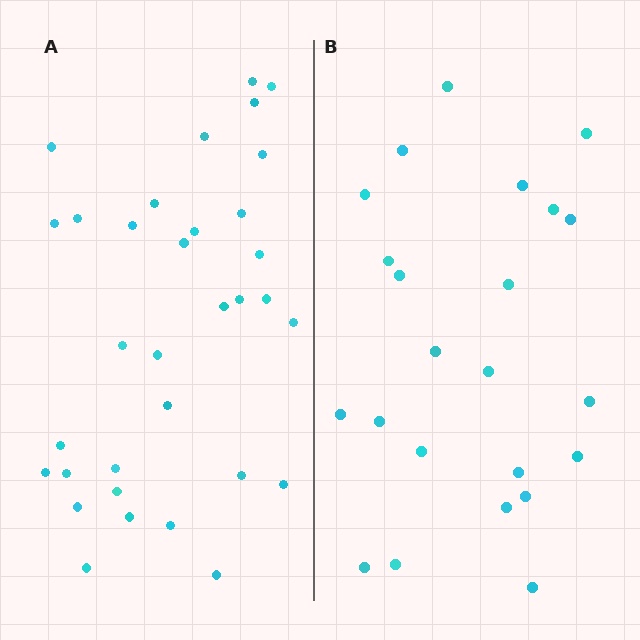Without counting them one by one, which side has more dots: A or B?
Region A (the left region) has more dots.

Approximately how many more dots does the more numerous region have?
Region A has roughly 10 or so more dots than region B.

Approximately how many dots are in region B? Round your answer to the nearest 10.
About 20 dots. (The exact count is 23, which rounds to 20.)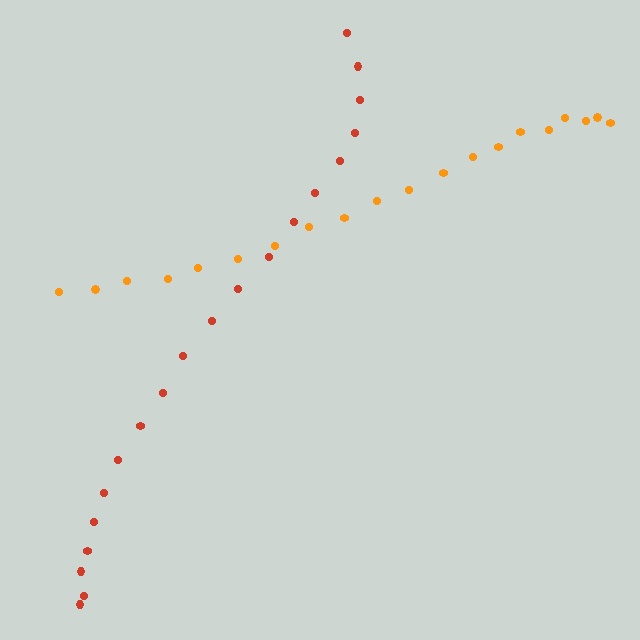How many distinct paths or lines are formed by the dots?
There are 2 distinct paths.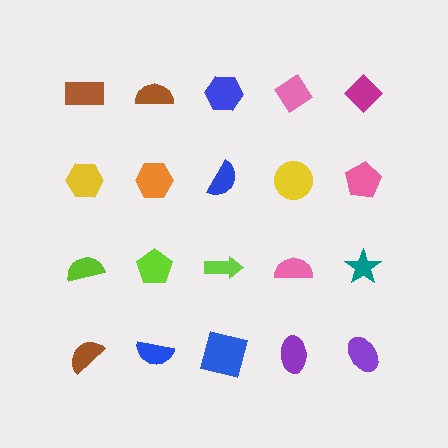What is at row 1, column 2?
A brown semicircle.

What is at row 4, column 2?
A blue semicircle.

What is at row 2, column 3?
A blue semicircle.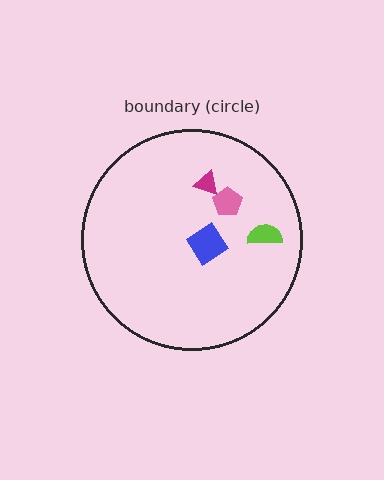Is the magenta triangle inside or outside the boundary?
Inside.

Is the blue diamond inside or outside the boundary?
Inside.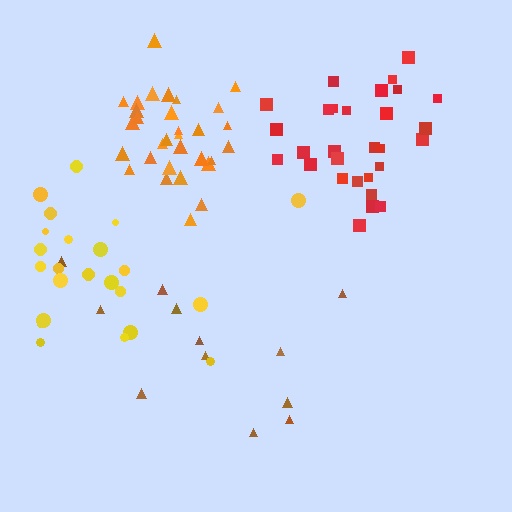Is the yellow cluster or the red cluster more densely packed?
Red.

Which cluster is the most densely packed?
Orange.